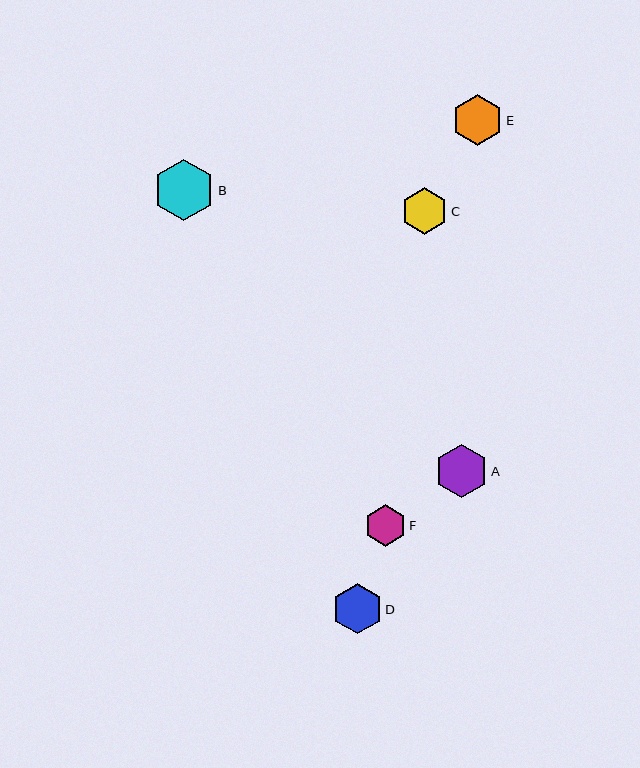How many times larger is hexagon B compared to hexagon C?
Hexagon B is approximately 1.3 times the size of hexagon C.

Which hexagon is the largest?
Hexagon B is the largest with a size of approximately 62 pixels.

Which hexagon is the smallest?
Hexagon F is the smallest with a size of approximately 41 pixels.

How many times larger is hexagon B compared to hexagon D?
Hexagon B is approximately 1.2 times the size of hexagon D.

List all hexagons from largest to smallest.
From largest to smallest: B, A, E, D, C, F.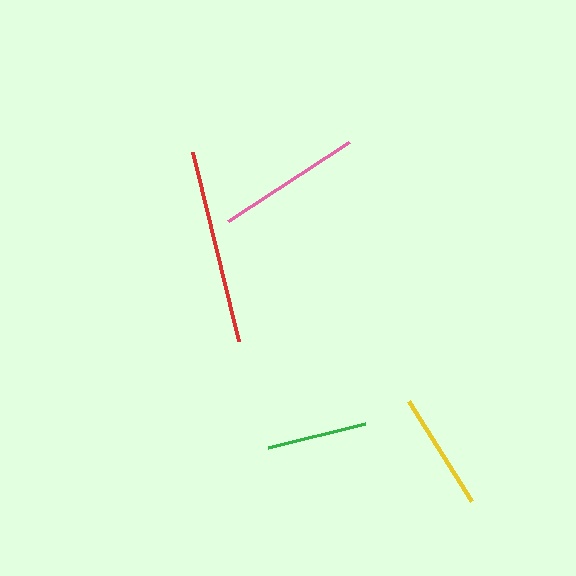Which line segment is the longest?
The red line is the longest at approximately 194 pixels.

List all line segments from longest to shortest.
From longest to shortest: red, pink, yellow, green.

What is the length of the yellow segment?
The yellow segment is approximately 119 pixels long.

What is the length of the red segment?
The red segment is approximately 194 pixels long.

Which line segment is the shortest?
The green line is the shortest at approximately 100 pixels.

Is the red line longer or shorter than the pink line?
The red line is longer than the pink line.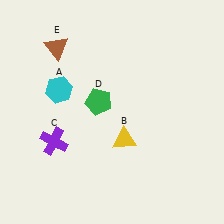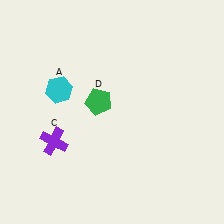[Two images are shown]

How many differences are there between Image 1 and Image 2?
There are 2 differences between the two images.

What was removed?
The brown triangle (E), the yellow triangle (B) were removed in Image 2.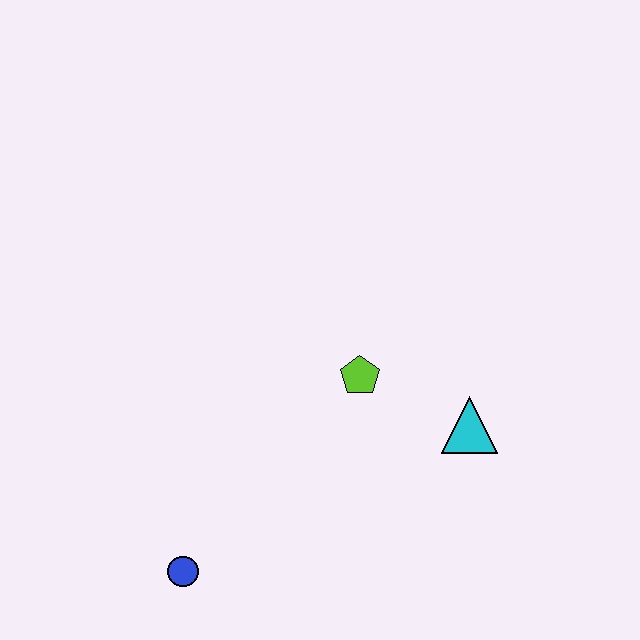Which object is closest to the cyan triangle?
The lime pentagon is closest to the cyan triangle.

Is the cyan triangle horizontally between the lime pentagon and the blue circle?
No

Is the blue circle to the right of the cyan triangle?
No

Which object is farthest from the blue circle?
The cyan triangle is farthest from the blue circle.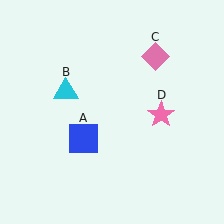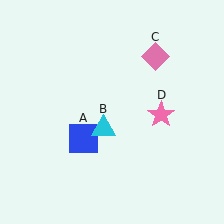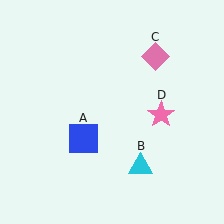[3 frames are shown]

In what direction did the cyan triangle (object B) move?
The cyan triangle (object B) moved down and to the right.